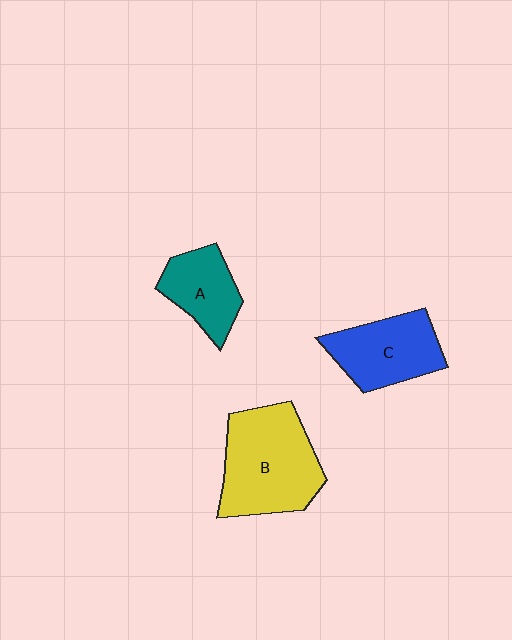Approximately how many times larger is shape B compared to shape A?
Approximately 1.8 times.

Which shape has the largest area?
Shape B (yellow).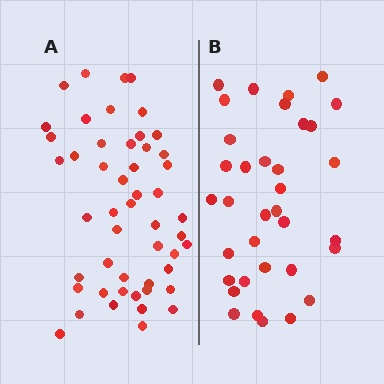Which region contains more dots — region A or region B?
Region A (the left region) has more dots.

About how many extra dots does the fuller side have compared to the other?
Region A has approximately 15 more dots than region B.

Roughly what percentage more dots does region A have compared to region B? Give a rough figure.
About 45% more.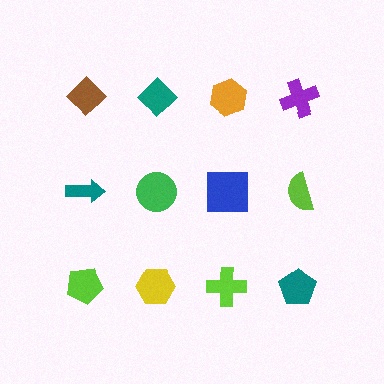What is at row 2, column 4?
A lime semicircle.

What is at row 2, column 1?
A teal arrow.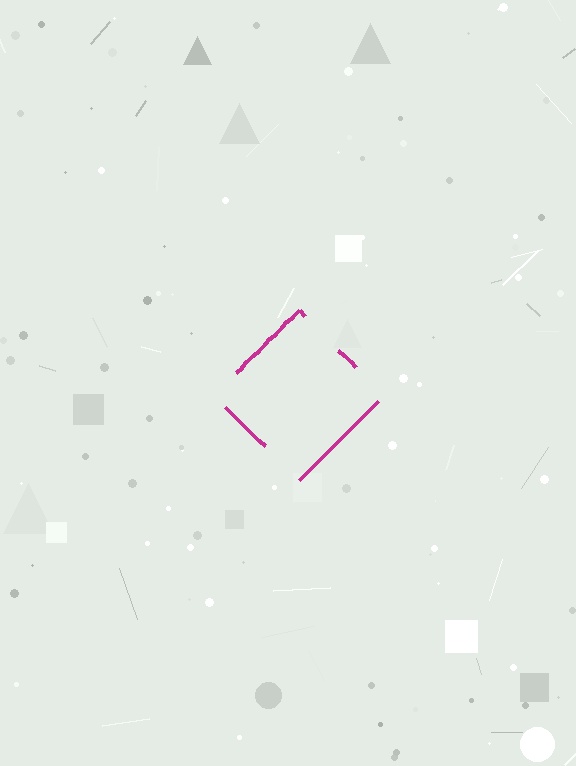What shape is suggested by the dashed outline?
The dashed outline suggests a diamond.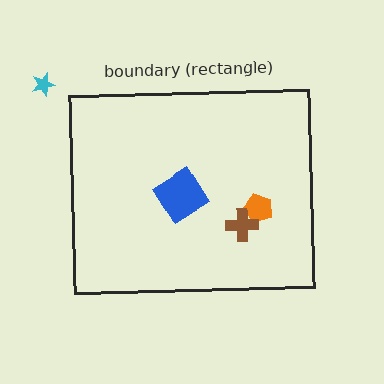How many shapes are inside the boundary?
4 inside, 1 outside.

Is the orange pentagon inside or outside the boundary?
Inside.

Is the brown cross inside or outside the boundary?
Inside.